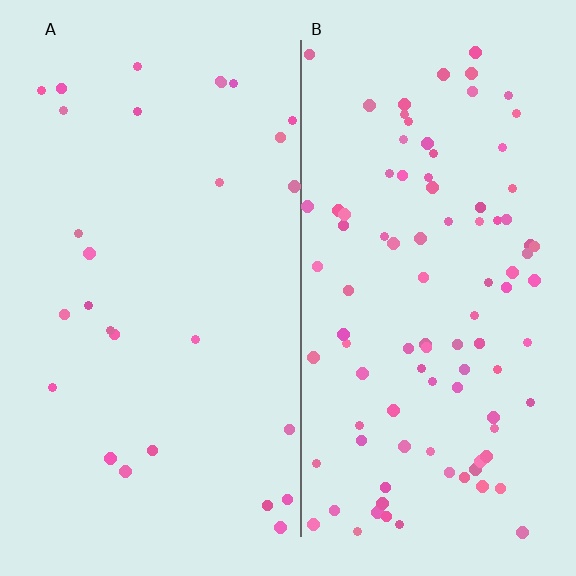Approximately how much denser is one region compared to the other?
Approximately 3.5× — region B over region A.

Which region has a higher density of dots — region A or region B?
B (the right).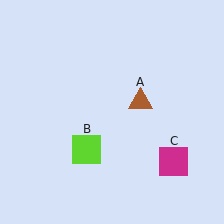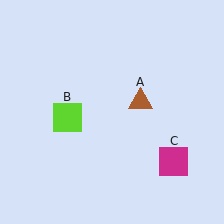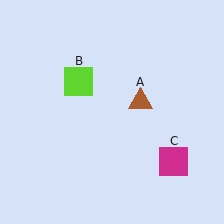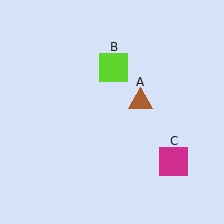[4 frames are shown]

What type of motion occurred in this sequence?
The lime square (object B) rotated clockwise around the center of the scene.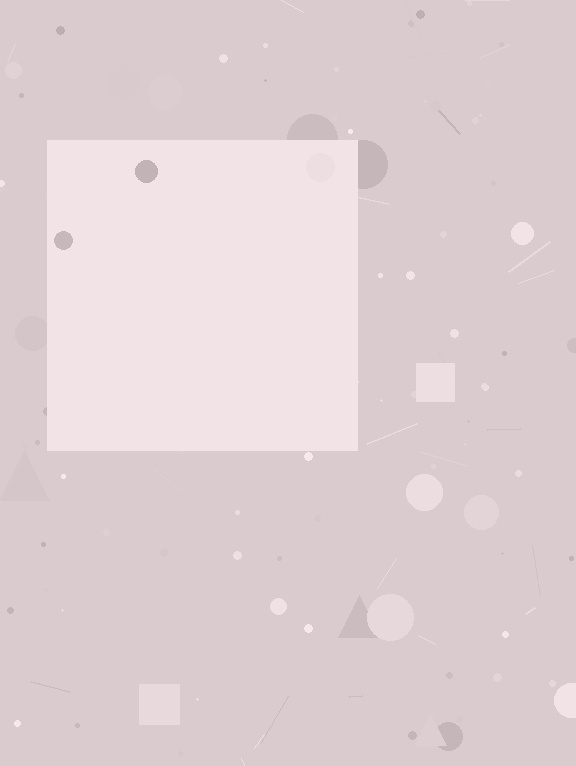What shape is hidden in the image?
A square is hidden in the image.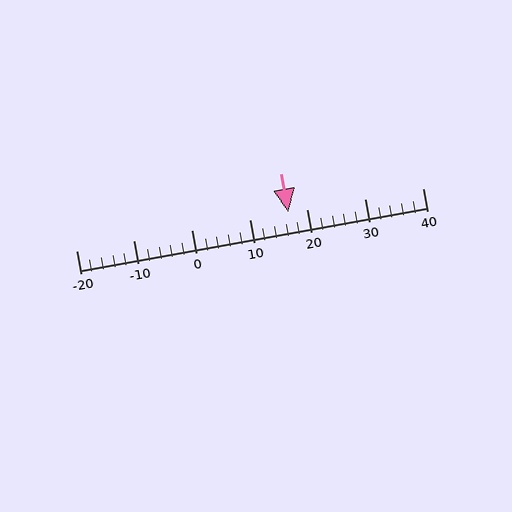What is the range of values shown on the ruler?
The ruler shows values from -20 to 40.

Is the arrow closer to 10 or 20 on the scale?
The arrow is closer to 20.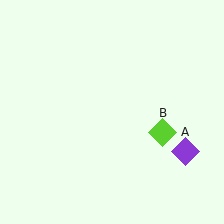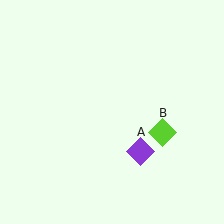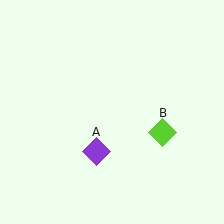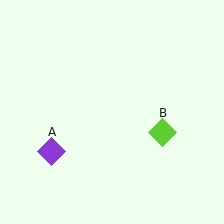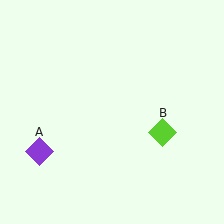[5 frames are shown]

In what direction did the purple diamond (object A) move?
The purple diamond (object A) moved left.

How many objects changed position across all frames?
1 object changed position: purple diamond (object A).